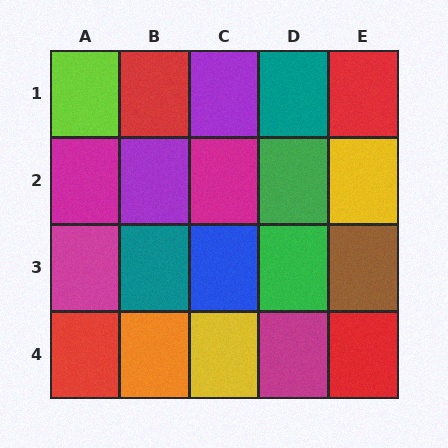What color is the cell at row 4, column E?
Red.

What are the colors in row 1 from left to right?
Lime, red, purple, teal, red.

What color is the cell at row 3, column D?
Green.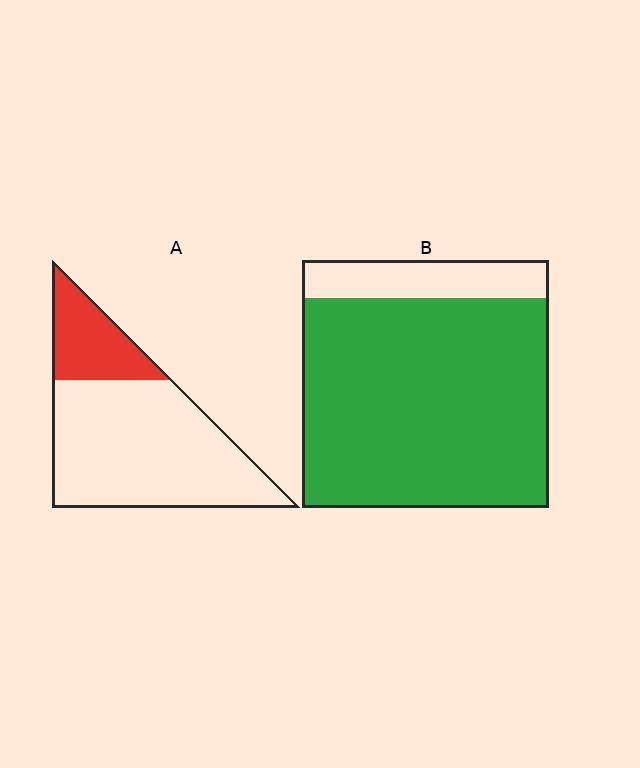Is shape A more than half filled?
No.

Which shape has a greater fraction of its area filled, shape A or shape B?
Shape B.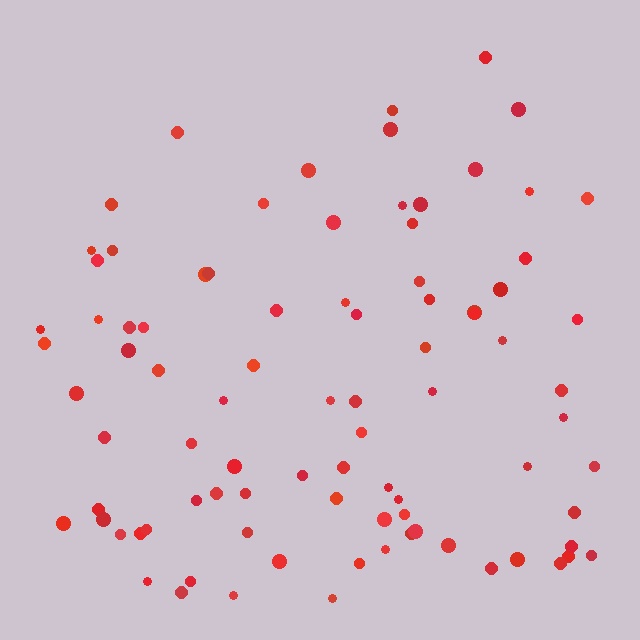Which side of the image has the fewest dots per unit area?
The top.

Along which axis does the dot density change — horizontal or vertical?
Vertical.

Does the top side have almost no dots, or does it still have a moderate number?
Still a moderate number, just noticeably fewer than the bottom.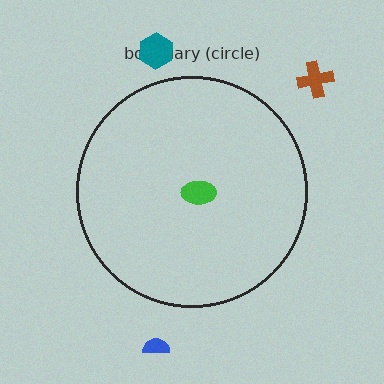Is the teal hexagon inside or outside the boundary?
Outside.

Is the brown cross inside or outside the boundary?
Outside.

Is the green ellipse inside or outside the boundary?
Inside.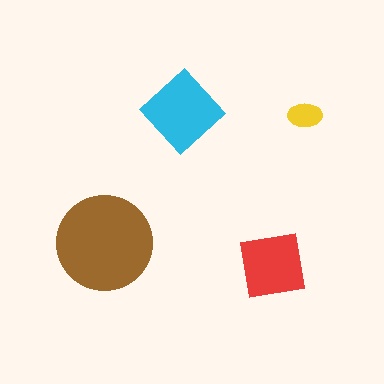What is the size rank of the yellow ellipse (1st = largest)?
4th.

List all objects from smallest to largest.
The yellow ellipse, the red square, the cyan diamond, the brown circle.